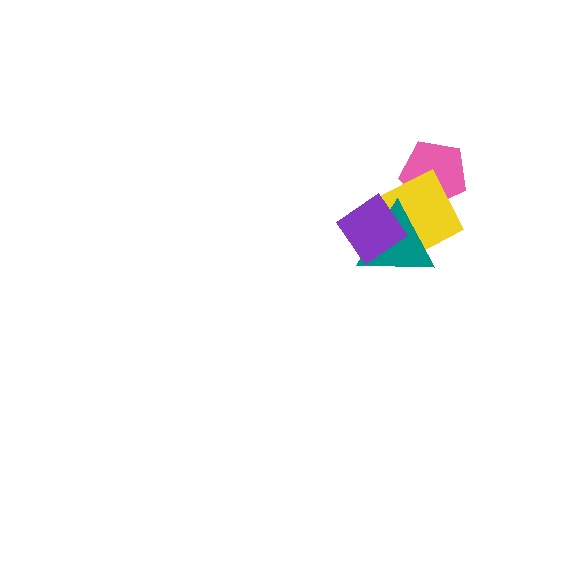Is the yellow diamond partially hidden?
Yes, it is partially covered by another shape.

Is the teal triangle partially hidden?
Yes, it is partially covered by another shape.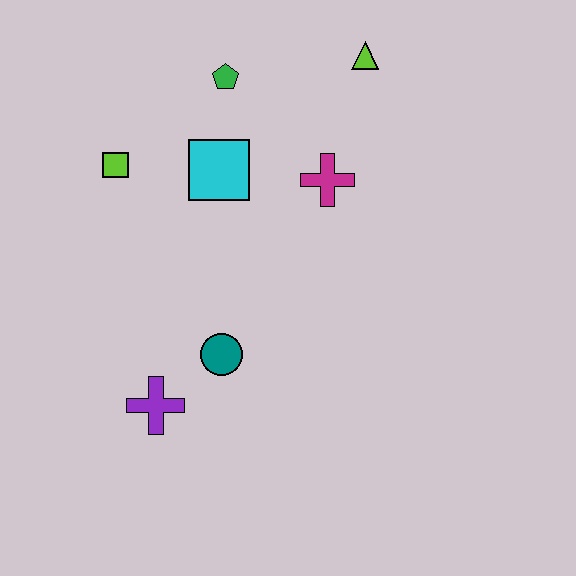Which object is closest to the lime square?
The cyan square is closest to the lime square.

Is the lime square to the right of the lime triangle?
No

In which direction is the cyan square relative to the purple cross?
The cyan square is above the purple cross.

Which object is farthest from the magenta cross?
The purple cross is farthest from the magenta cross.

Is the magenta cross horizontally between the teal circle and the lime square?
No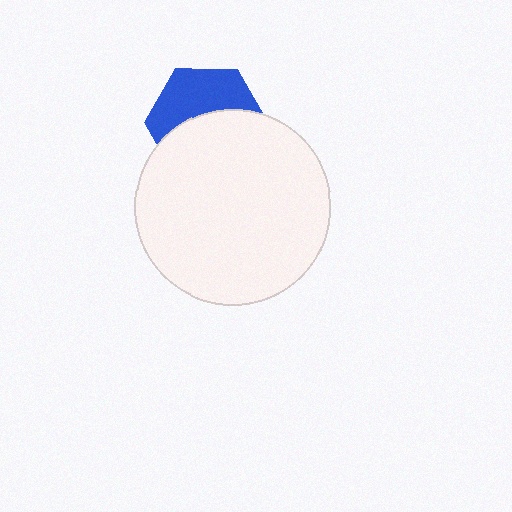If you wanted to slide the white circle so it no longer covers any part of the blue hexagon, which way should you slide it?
Slide it down — that is the most direct way to separate the two shapes.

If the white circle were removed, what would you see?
You would see the complete blue hexagon.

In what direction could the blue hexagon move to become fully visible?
The blue hexagon could move up. That would shift it out from behind the white circle entirely.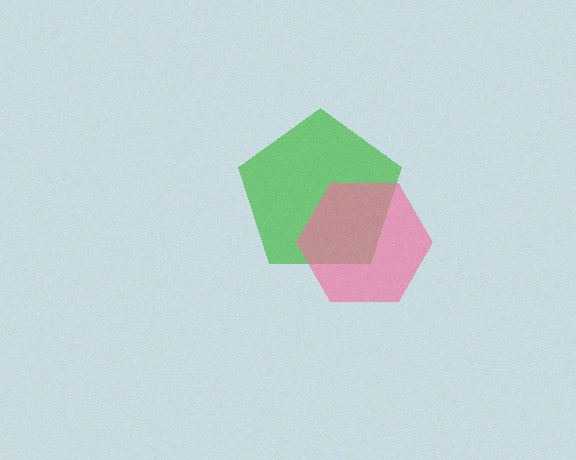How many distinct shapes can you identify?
There are 2 distinct shapes: a green pentagon, a pink hexagon.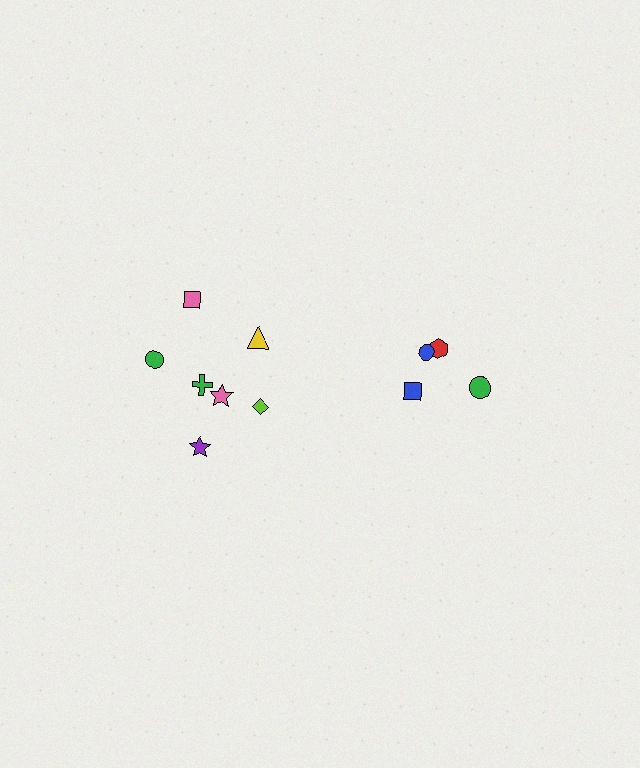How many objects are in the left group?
There are 7 objects.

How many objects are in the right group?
There are 4 objects.